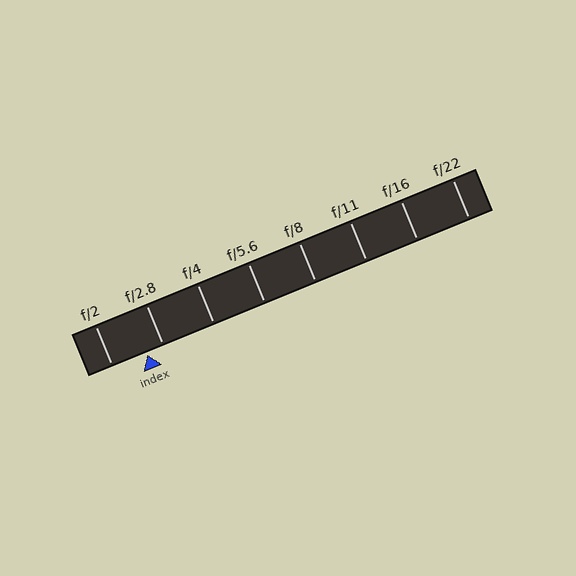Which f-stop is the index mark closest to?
The index mark is closest to f/2.8.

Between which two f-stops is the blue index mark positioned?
The index mark is between f/2 and f/2.8.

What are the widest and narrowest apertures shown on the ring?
The widest aperture shown is f/2 and the narrowest is f/22.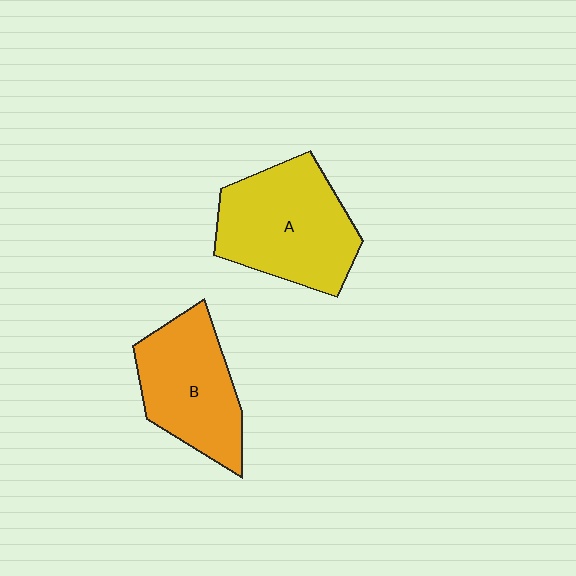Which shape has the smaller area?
Shape B (orange).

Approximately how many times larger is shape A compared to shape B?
Approximately 1.2 times.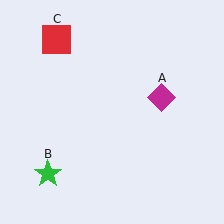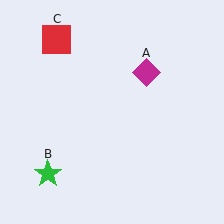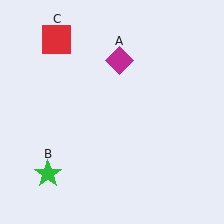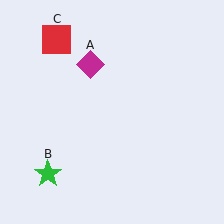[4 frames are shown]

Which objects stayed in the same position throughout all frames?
Green star (object B) and red square (object C) remained stationary.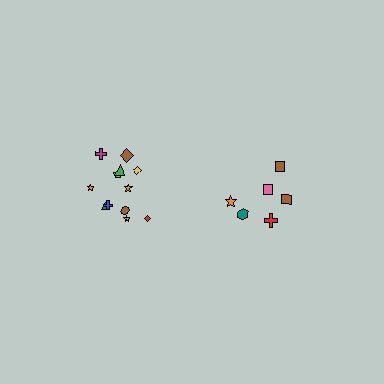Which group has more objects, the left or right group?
The left group.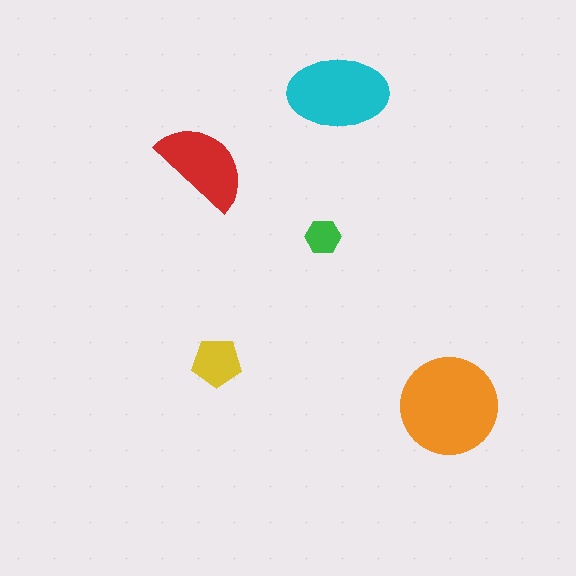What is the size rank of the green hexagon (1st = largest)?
5th.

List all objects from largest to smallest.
The orange circle, the cyan ellipse, the red semicircle, the yellow pentagon, the green hexagon.